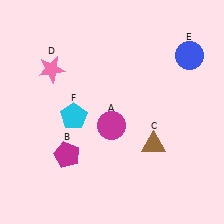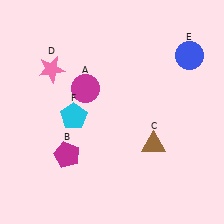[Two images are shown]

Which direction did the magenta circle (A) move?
The magenta circle (A) moved up.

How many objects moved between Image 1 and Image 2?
1 object moved between the two images.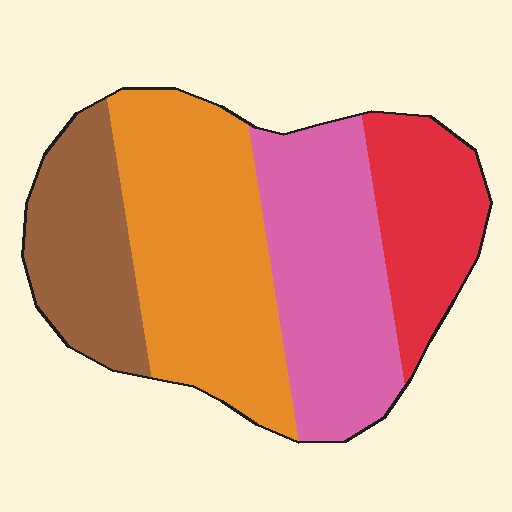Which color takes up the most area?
Orange, at roughly 35%.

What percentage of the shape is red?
Red takes up about one sixth (1/6) of the shape.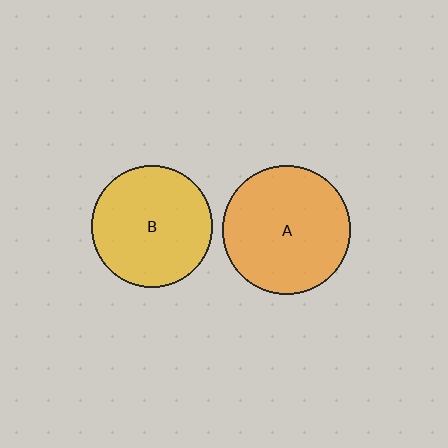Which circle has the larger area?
Circle A (orange).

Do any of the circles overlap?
No, none of the circles overlap.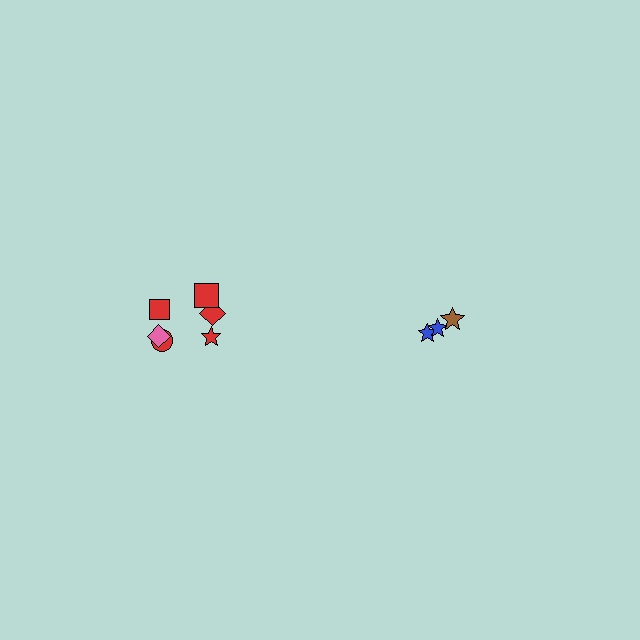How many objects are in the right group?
There are 3 objects.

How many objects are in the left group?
There are 6 objects.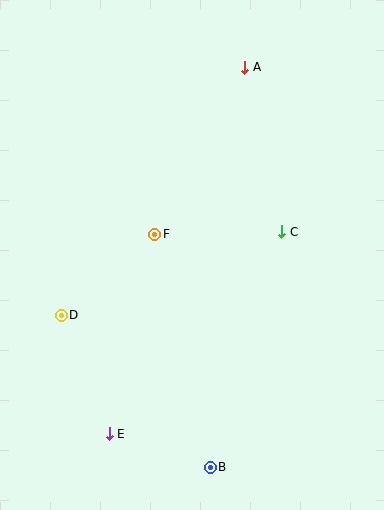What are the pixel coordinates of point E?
Point E is at (109, 434).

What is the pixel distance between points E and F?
The distance between E and F is 204 pixels.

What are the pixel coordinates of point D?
Point D is at (61, 315).